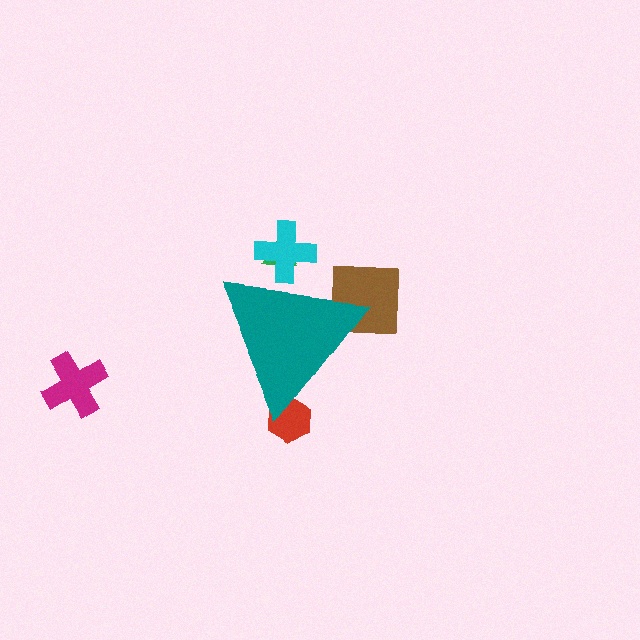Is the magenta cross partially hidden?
No, the magenta cross is fully visible.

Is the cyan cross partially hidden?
Yes, the cyan cross is partially hidden behind the teal triangle.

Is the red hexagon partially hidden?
Yes, the red hexagon is partially hidden behind the teal triangle.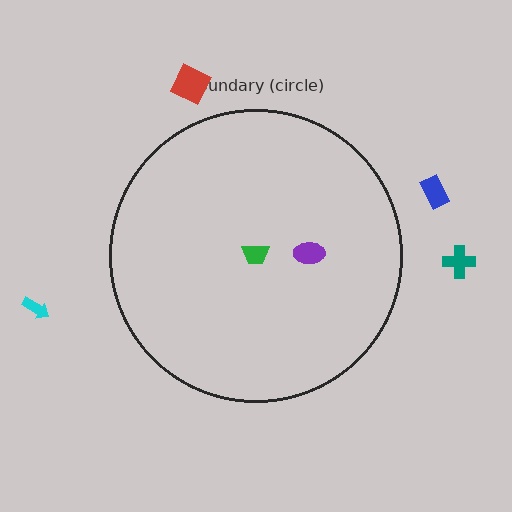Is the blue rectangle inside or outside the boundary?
Outside.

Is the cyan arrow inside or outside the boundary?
Outside.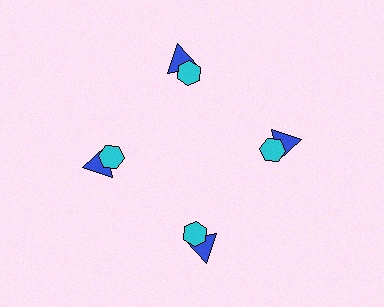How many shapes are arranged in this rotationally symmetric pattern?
There are 8 shapes, arranged in 4 groups of 2.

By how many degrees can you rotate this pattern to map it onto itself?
The pattern maps onto itself every 90 degrees of rotation.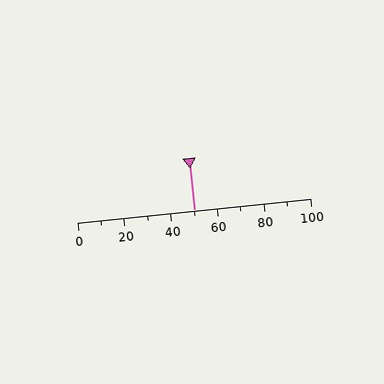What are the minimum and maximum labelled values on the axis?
The axis runs from 0 to 100.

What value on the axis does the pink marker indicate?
The marker indicates approximately 50.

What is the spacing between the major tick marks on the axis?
The major ticks are spaced 20 apart.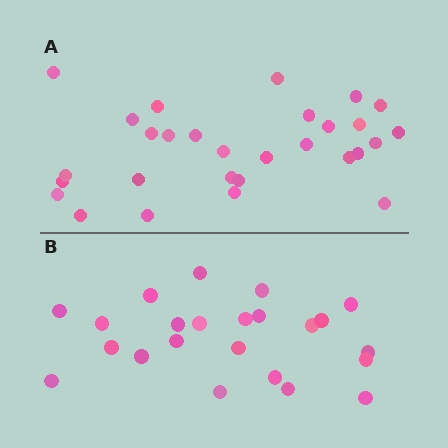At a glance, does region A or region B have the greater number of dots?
Region A (the top region) has more dots.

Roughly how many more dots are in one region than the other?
Region A has about 6 more dots than region B.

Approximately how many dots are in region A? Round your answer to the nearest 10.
About 30 dots. (The exact count is 29, which rounds to 30.)